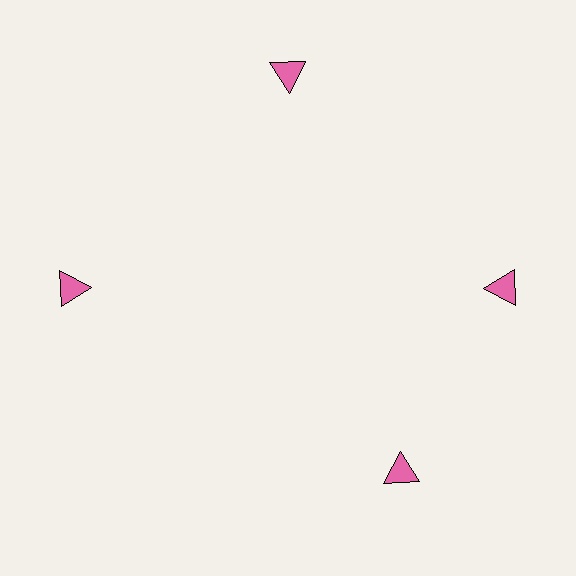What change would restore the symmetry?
The symmetry would be restored by rotating it back into even spacing with its neighbors so that all 4 triangles sit at equal angles and equal distance from the center.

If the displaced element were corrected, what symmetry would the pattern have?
It would have 4-fold rotational symmetry — the pattern would map onto itself every 90 degrees.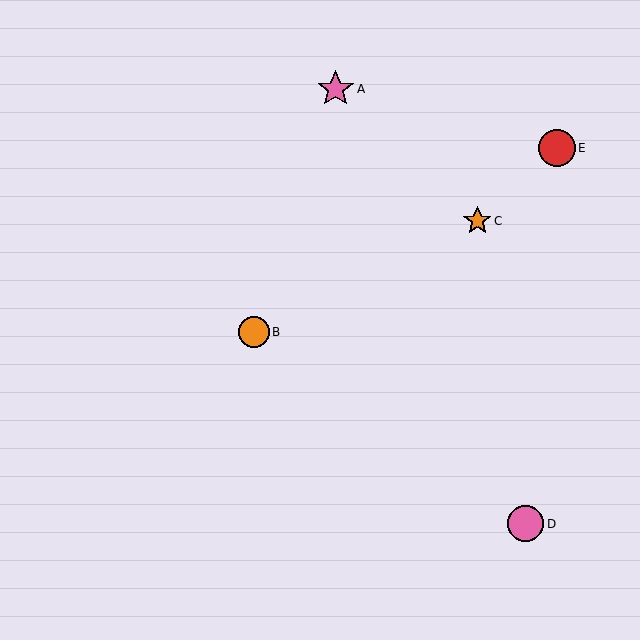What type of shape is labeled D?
Shape D is a pink circle.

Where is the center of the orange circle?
The center of the orange circle is at (254, 332).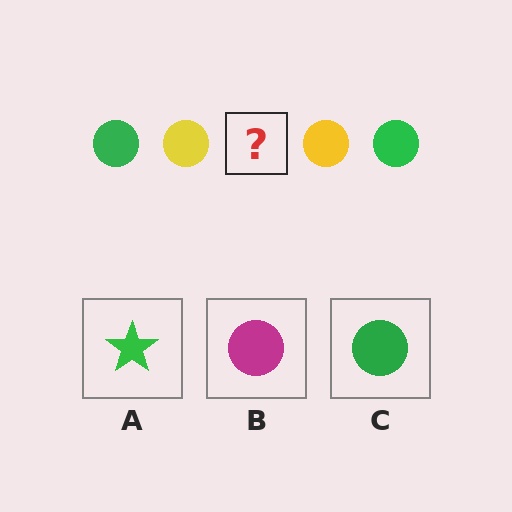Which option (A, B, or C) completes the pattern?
C.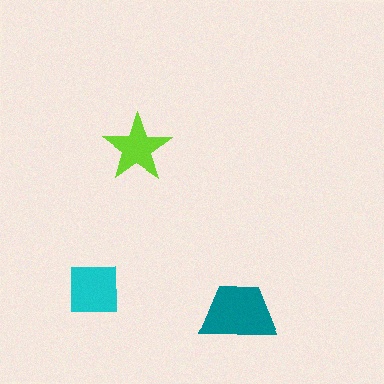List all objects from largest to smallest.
The teal trapezoid, the cyan square, the lime star.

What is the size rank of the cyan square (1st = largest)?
2nd.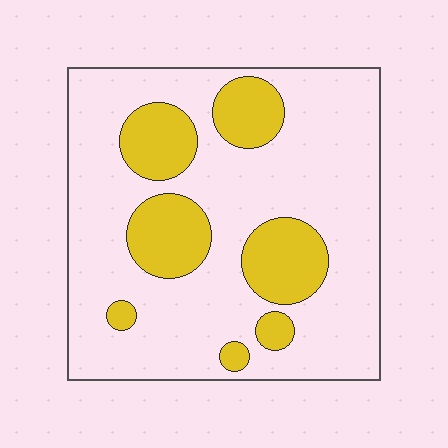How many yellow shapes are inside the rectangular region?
7.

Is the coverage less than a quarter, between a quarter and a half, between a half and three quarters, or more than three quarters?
Less than a quarter.